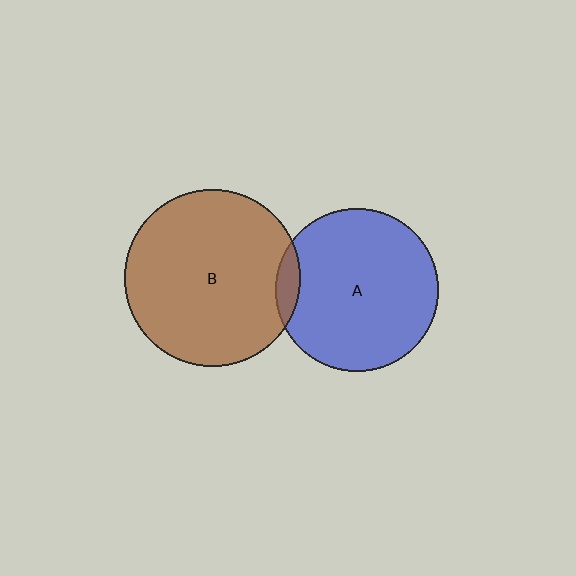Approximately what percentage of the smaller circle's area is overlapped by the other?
Approximately 5%.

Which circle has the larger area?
Circle B (brown).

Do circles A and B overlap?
Yes.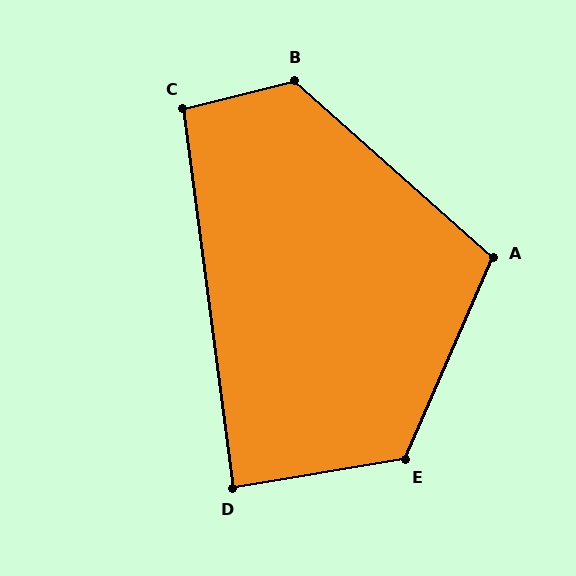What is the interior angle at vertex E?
Approximately 123 degrees (obtuse).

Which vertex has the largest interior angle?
B, at approximately 124 degrees.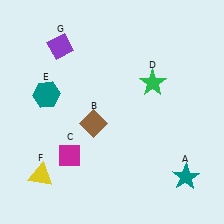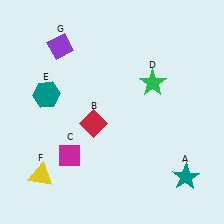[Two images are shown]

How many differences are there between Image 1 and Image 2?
There is 1 difference between the two images.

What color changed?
The diamond (B) changed from brown in Image 1 to red in Image 2.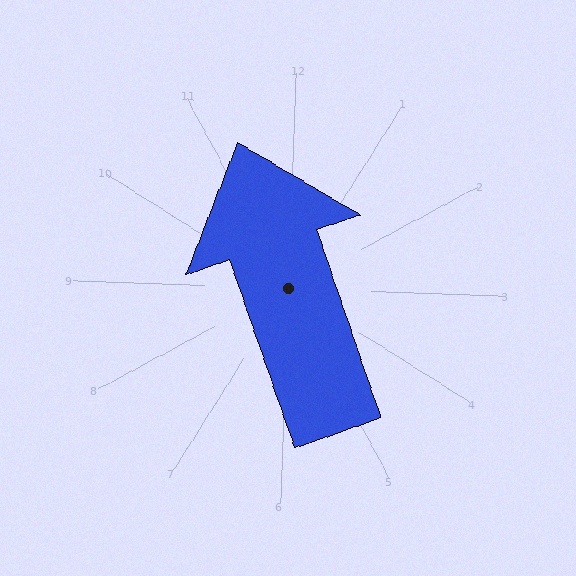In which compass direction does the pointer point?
North.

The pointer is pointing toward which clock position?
Roughly 11 o'clock.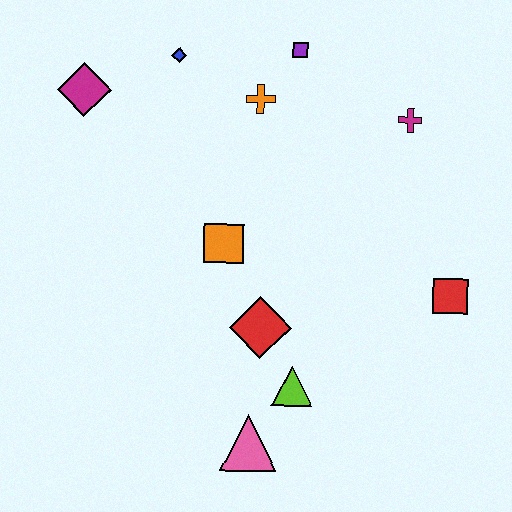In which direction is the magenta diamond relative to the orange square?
The magenta diamond is above the orange square.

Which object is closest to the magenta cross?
The purple square is closest to the magenta cross.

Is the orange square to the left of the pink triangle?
Yes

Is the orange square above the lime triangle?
Yes